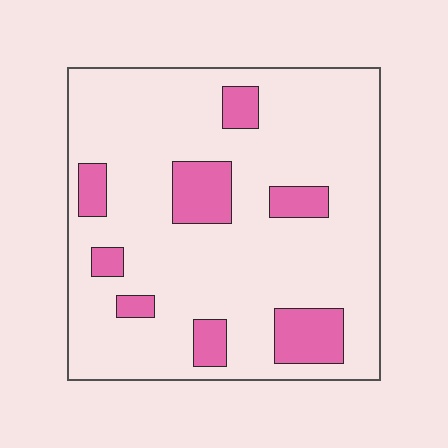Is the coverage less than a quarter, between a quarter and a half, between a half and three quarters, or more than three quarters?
Less than a quarter.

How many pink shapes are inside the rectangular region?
8.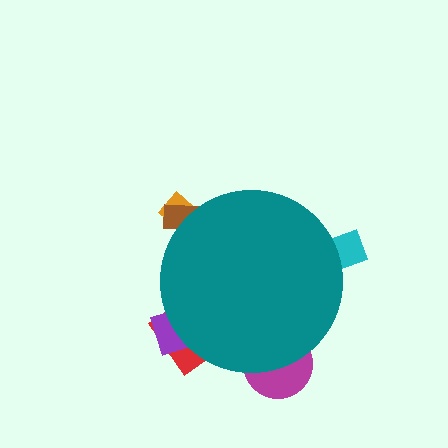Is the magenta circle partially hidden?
Yes, the magenta circle is partially hidden behind the teal circle.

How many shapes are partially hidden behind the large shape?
6 shapes are partially hidden.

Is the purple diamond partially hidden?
Yes, the purple diamond is partially hidden behind the teal circle.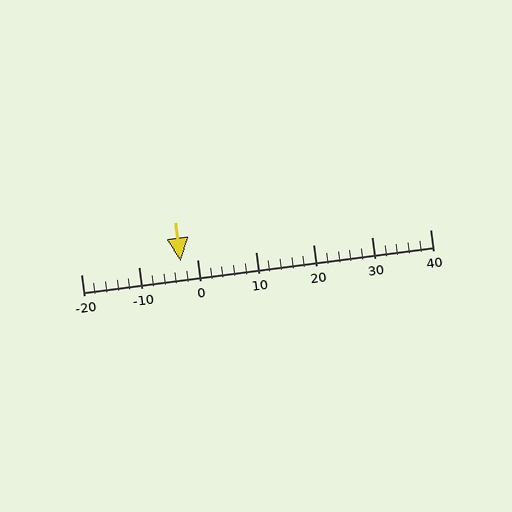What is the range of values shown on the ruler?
The ruler shows values from -20 to 40.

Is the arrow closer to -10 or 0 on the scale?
The arrow is closer to 0.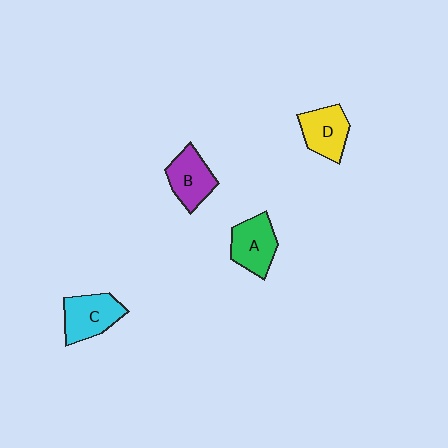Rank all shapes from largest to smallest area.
From largest to smallest: C (cyan), A (green), B (purple), D (yellow).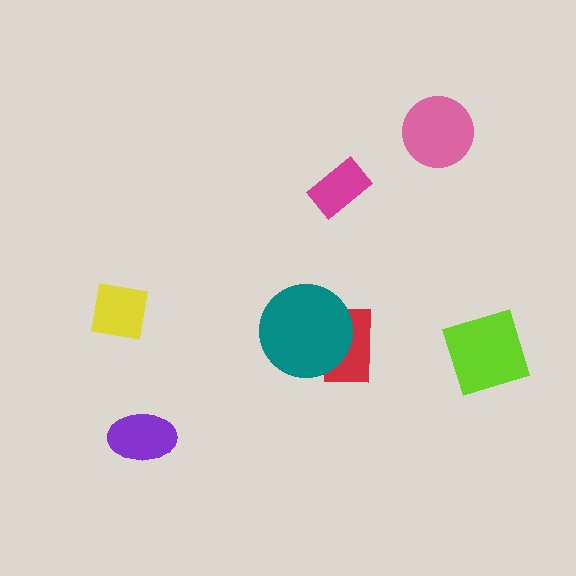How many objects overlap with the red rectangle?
1 object overlaps with the red rectangle.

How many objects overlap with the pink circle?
0 objects overlap with the pink circle.